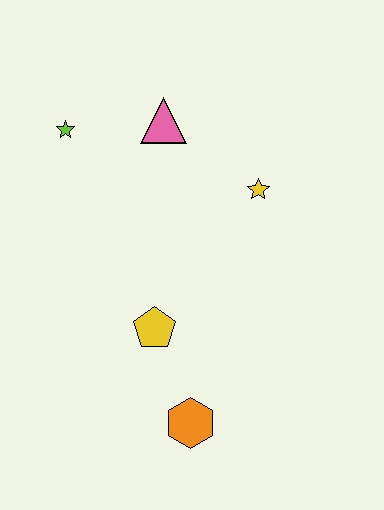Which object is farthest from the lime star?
The orange hexagon is farthest from the lime star.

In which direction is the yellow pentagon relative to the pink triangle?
The yellow pentagon is below the pink triangle.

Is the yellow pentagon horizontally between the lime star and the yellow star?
Yes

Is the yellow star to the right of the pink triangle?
Yes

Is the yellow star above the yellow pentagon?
Yes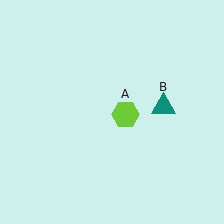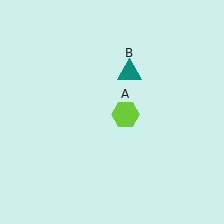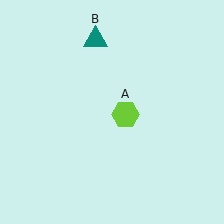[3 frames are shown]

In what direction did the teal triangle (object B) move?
The teal triangle (object B) moved up and to the left.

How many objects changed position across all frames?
1 object changed position: teal triangle (object B).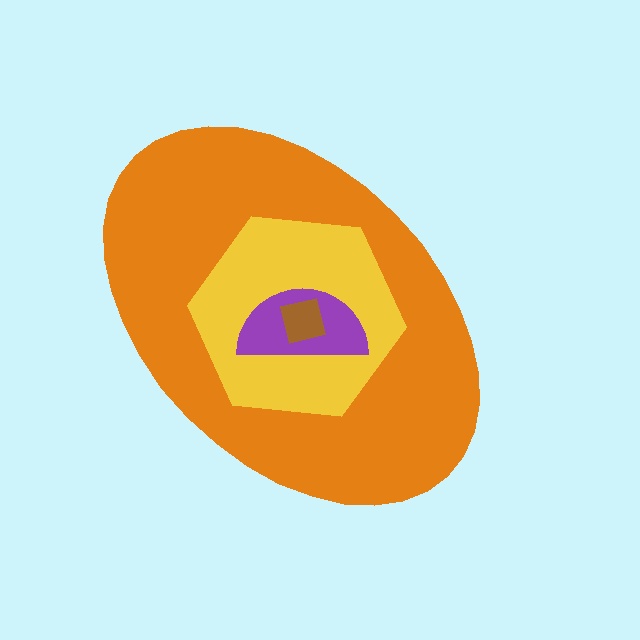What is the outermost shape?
The orange ellipse.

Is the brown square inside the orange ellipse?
Yes.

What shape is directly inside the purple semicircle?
The brown square.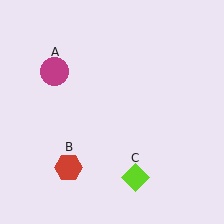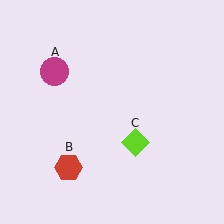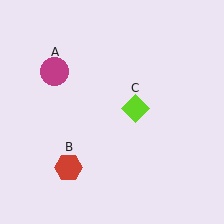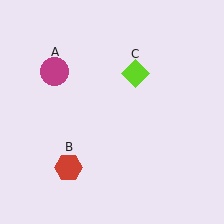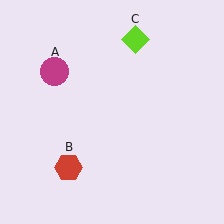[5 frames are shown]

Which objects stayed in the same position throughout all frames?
Magenta circle (object A) and red hexagon (object B) remained stationary.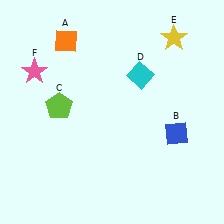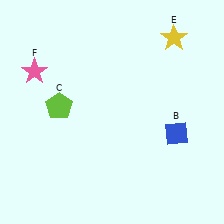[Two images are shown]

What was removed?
The cyan diamond (D), the orange diamond (A) were removed in Image 2.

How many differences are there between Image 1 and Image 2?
There are 2 differences between the two images.